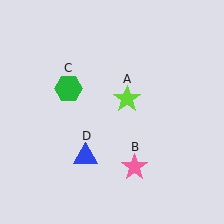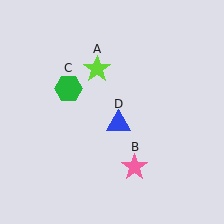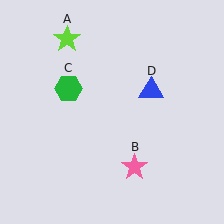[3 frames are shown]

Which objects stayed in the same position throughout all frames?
Pink star (object B) and green hexagon (object C) remained stationary.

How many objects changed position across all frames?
2 objects changed position: lime star (object A), blue triangle (object D).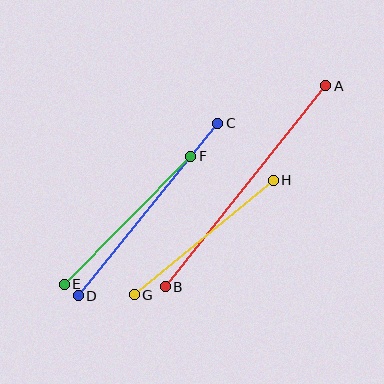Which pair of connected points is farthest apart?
Points A and B are farthest apart.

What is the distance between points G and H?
The distance is approximately 180 pixels.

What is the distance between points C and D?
The distance is approximately 222 pixels.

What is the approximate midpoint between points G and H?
The midpoint is at approximately (204, 238) pixels.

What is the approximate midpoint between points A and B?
The midpoint is at approximately (246, 186) pixels.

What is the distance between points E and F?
The distance is approximately 180 pixels.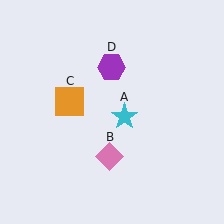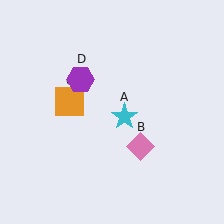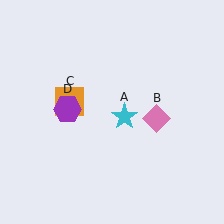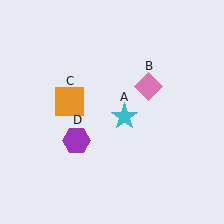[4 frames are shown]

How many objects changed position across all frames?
2 objects changed position: pink diamond (object B), purple hexagon (object D).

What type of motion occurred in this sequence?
The pink diamond (object B), purple hexagon (object D) rotated counterclockwise around the center of the scene.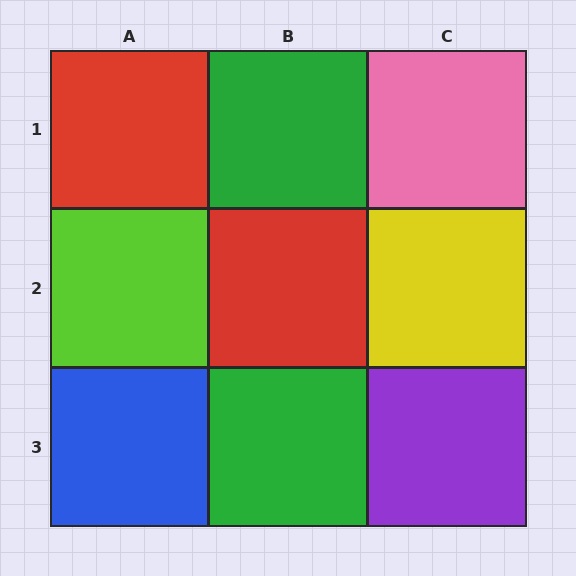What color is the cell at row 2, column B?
Red.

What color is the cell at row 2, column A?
Lime.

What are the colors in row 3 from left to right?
Blue, green, purple.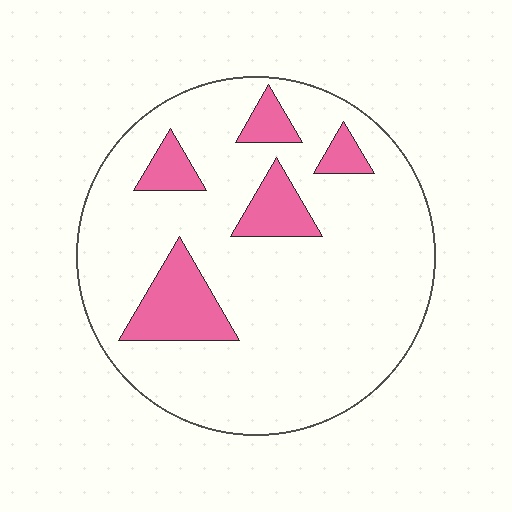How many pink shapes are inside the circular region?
5.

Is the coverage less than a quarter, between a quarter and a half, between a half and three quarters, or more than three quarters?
Less than a quarter.